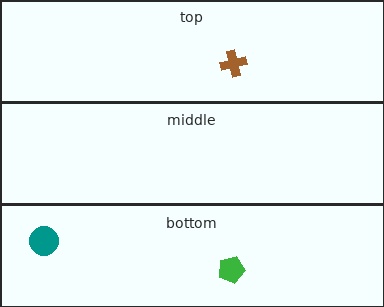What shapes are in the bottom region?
The green pentagon, the teal circle.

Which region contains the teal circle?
The bottom region.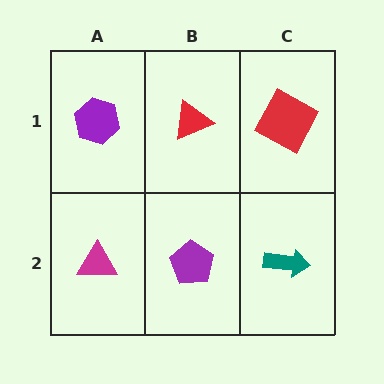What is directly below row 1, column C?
A teal arrow.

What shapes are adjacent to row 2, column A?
A purple hexagon (row 1, column A), a purple pentagon (row 2, column B).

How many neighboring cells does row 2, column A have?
2.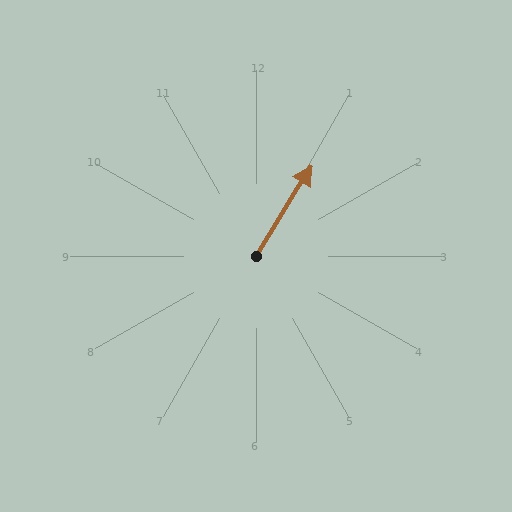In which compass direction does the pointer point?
Northeast.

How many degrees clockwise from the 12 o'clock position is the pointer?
Approximately 32 degrees.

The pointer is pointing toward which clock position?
Roughly 1 o'clock.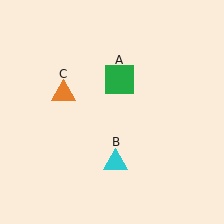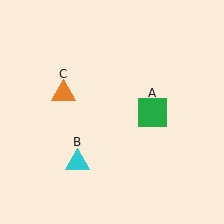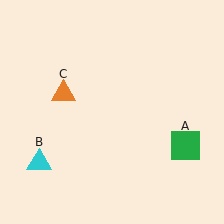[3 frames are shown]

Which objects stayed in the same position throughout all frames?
Orange triangle (object C) remained stationary.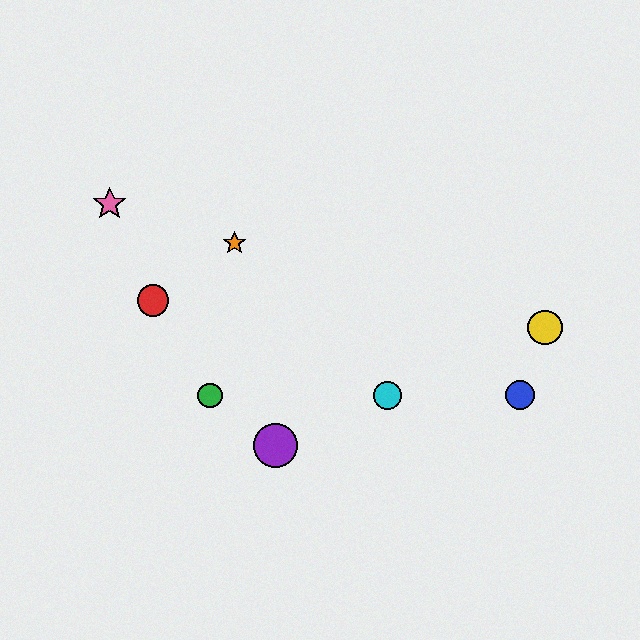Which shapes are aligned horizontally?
The blue circle, the green circle, the cyan circle are aligned horizontally.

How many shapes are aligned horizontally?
3 shapes (the blue circle, the green circle, the cyan circle) are aligned horizontally.